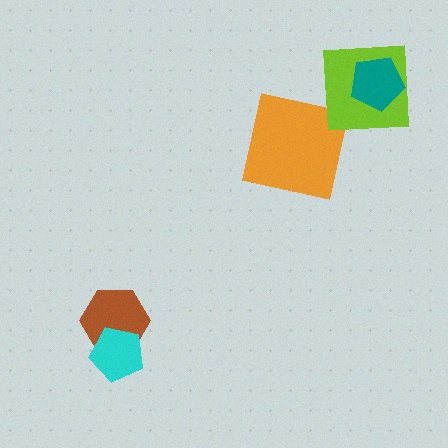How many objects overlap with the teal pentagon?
1 object overlaps with the teal pentagon.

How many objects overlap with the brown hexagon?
1 object overlaps with the brown hexagon.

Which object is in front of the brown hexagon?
The cyan pentagon is in front of the brown hexagon.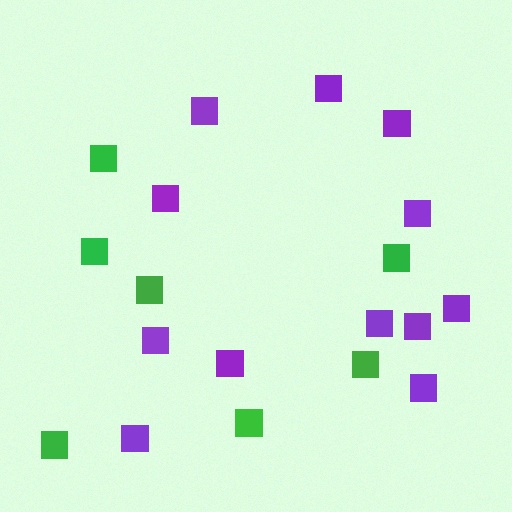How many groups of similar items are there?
There are 2 groups: one group of green squares (7) and one group of purple squares (12).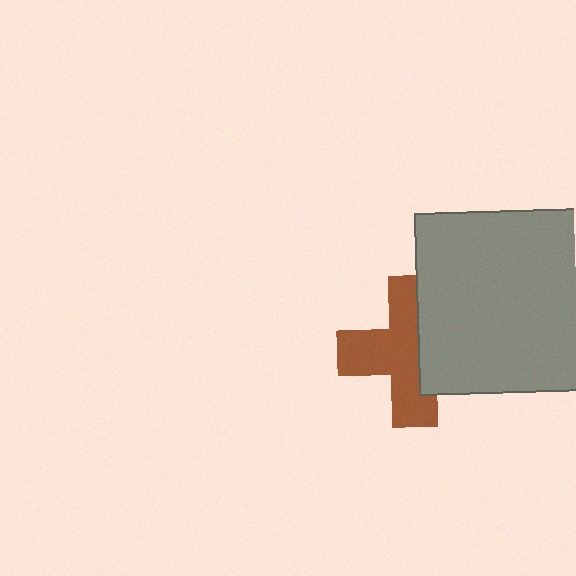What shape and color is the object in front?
The object in front is a gray square.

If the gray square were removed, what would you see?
You would see the complete brown cross.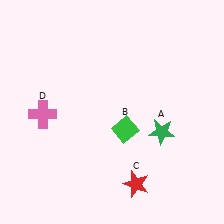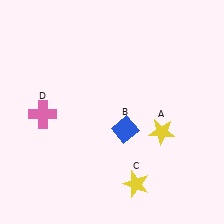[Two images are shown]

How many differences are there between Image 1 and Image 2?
There are 3 differences between the two images.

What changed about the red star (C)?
In Image 1, C is red. In Image 2, it changed to yellow.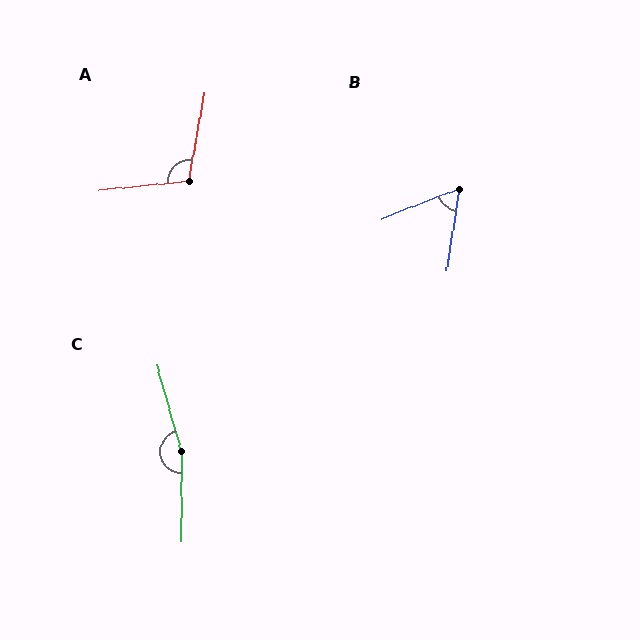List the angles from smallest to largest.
B (60°), A (106°), C (164°).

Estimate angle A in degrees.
Approximately 106 degrees.